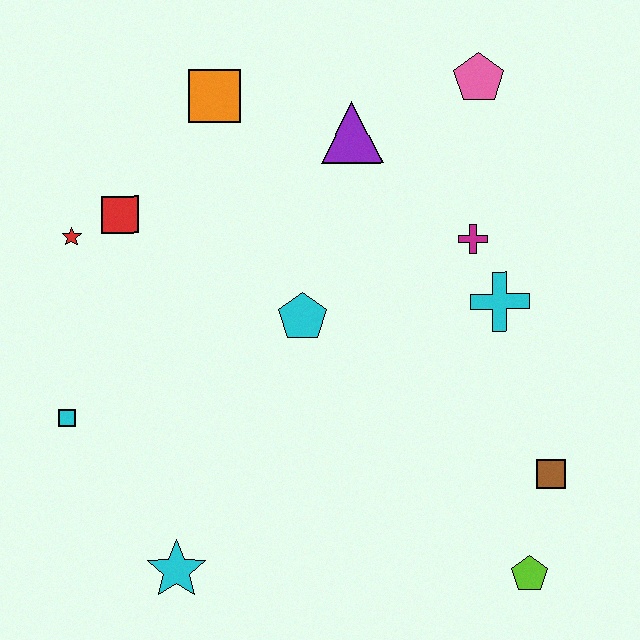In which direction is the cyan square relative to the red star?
The cyan square is below the red star.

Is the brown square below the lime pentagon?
No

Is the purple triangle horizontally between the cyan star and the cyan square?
No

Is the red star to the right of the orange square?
No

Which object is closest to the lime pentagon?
The brown square is closest to the lime pentagon.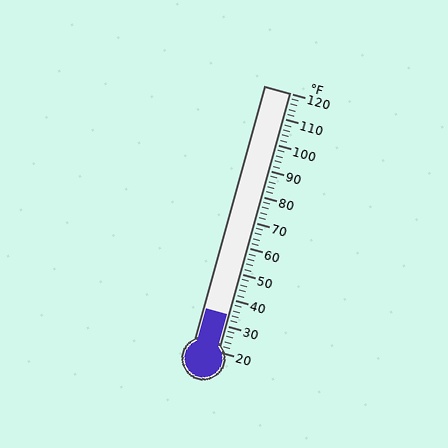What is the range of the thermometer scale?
The thermometer scale ranges from 20°F to 120°F.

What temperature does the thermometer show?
The thermometer shows approximately 34°F.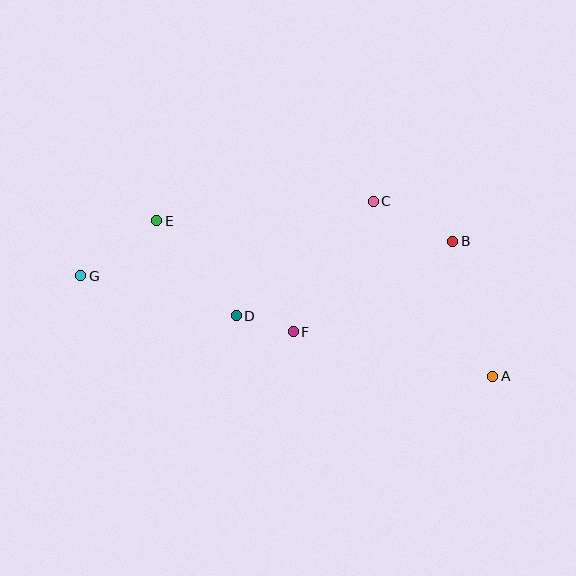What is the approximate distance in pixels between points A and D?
The distance between A and D is approximately 263 pixels.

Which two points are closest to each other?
Points D and F are closest to each other.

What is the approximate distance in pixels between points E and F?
The distance between E and F is approximately 176 pixels.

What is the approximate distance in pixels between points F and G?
The distance between F and G is approximately 220 pixels.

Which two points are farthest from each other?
Points A and G are farthest from each other.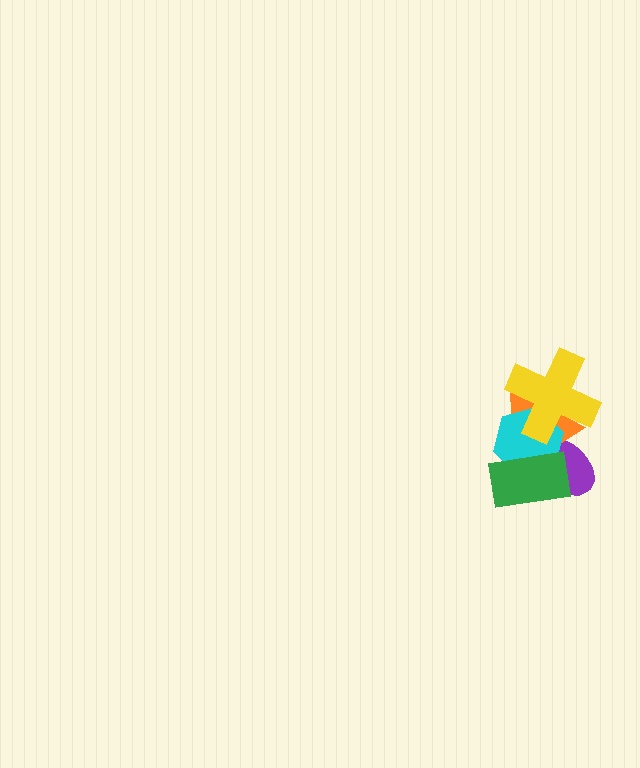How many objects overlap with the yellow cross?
3 objects overlap with the yellow cross.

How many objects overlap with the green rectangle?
3 objects overlap with the green rectangle.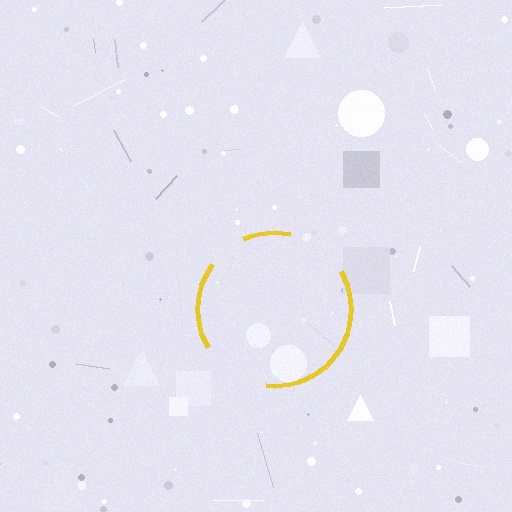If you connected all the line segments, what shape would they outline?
They would outline a circle.